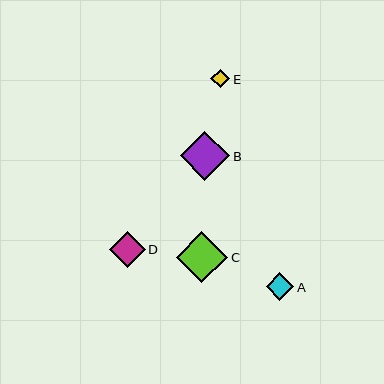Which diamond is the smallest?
Diamond E is the smallest with a size of approximately 19 pixels.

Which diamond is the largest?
Diamond C is the largest with a size of approximately 51 pixels.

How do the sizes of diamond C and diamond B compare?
Diamond C and diamond B are approximately the same size.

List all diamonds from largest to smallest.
From largest to smallest: C, B, D, A, E.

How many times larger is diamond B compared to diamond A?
Diamond B is approximately 1.8 times the size of diamond A.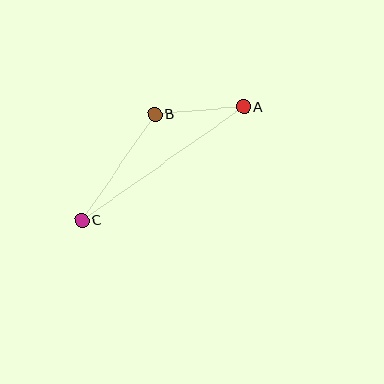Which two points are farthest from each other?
Points A and C are farthest from each other.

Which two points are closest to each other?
Points A and B are closest to each other.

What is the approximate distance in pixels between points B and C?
The distance between B and C is approximately 129 pixels.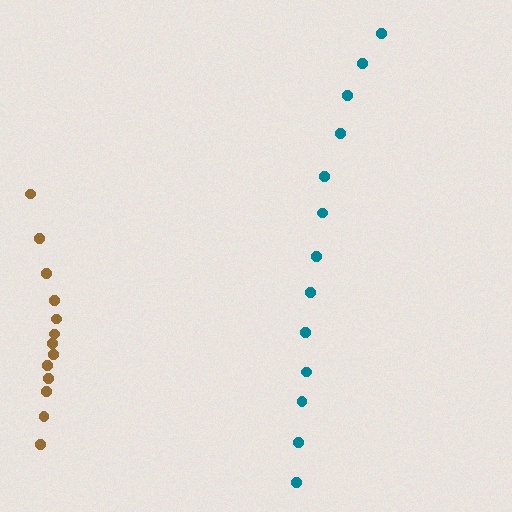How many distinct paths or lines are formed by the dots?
There are 2 distinct paths.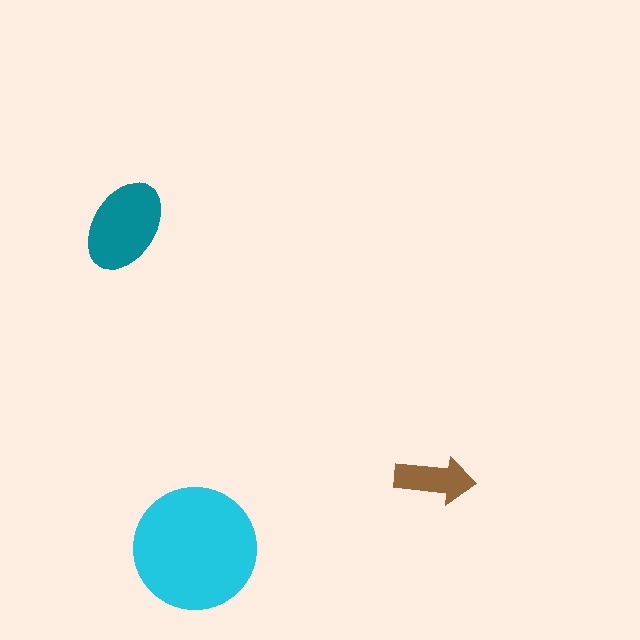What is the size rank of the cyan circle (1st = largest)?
1st.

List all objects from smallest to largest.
The brown arrow, the teal ellipse, the cyan circle.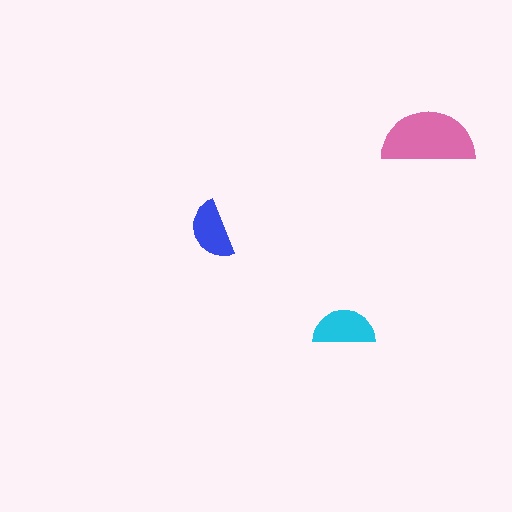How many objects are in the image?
There are 3 objects in the image.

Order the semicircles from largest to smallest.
the pink one, the cyan one, the blue one.